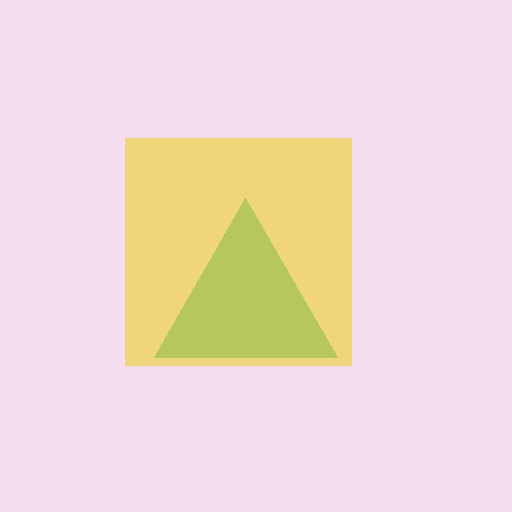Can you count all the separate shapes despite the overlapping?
Yes, there are 2 separate shapes.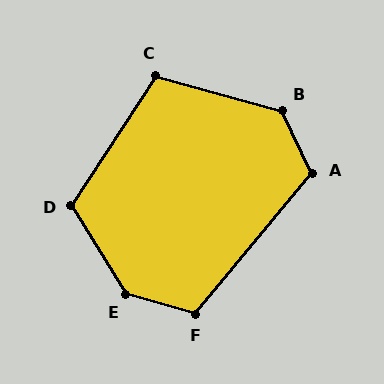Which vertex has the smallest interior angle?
C, at approximately 108 degrees.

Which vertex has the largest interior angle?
E, at approximately 138 degrees.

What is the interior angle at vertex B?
Approximately 131 degrees (obtuse).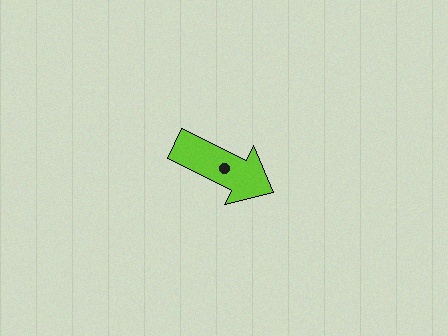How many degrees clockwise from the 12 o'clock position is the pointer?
Approximately 116 degrees.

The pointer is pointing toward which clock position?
Roughly 4 o'clock.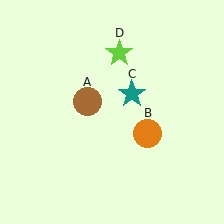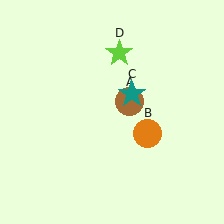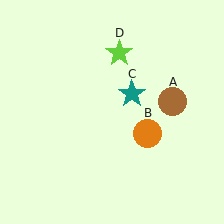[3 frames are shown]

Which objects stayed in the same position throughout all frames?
Orange circle (object B) and teal star (object C) and lime star (object D) remained stationary.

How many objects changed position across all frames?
1 object changed position: brown circle (object A).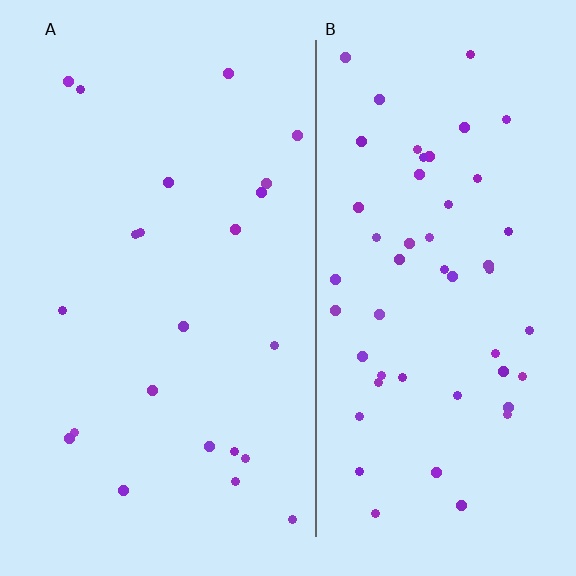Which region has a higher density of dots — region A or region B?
B (the right).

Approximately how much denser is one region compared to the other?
Approximately 2.3× — region B over region A.